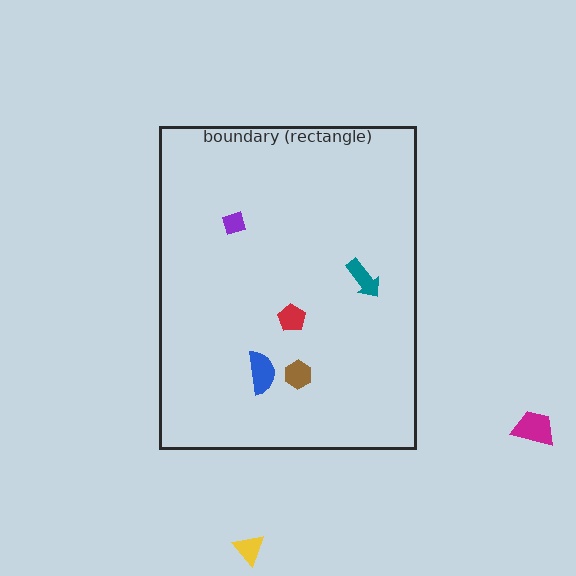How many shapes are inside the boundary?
5 inside, 2 outside.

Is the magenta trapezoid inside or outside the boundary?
Outside.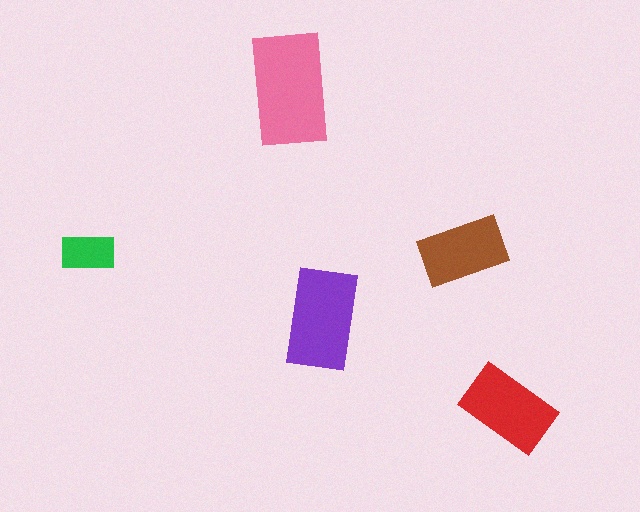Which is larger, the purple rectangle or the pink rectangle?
The pink one.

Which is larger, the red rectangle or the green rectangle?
The red one.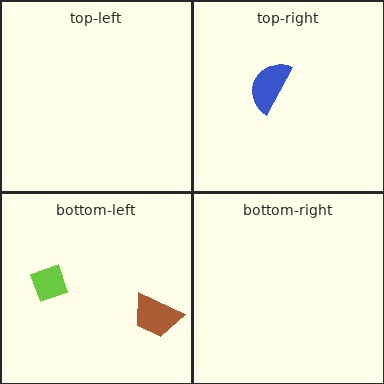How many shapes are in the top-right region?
1.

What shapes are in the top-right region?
The blue semicircle.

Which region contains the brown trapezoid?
The bottom-left region.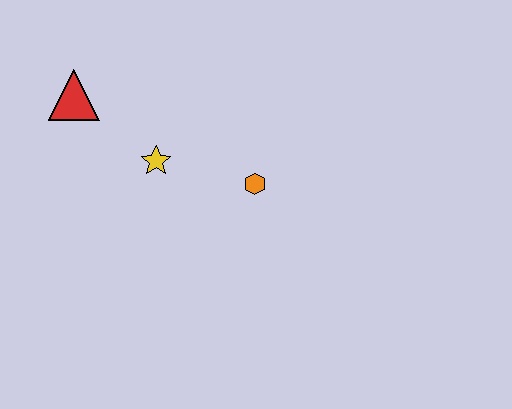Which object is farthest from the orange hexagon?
The red triangle is farthest from the orange hexagon.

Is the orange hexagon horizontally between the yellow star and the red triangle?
No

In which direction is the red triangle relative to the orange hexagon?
The red triangle is to the left of the orange hexagon.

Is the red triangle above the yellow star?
Yes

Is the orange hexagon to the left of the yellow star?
No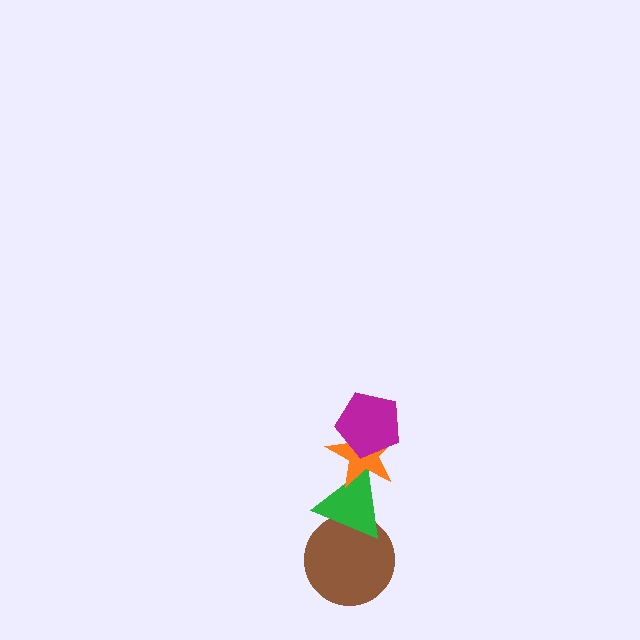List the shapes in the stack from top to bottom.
From top to bottom: the magenta pentagon, the orange star, the green triangle, the brown circle.